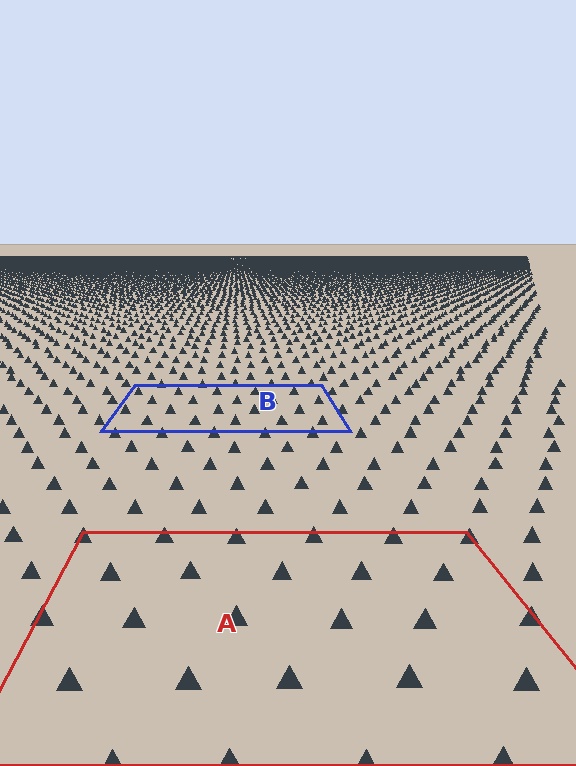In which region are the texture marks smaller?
The texture marks are smaller in region B, because it is farther away.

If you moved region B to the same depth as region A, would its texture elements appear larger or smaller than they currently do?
They would appear larger. At a closer depth, the same texture elements are projected at a bigger on-screen size.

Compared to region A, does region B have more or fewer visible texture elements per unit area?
Region B has more texture elements per unit area — they are packed more densely because it is farther away.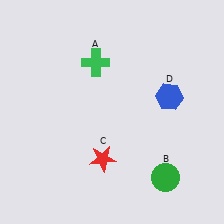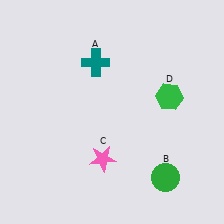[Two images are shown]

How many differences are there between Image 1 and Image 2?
There are 3 differences between the two images.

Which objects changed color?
A changed from green to teal. C changed from red to pink. D changed from blue to green.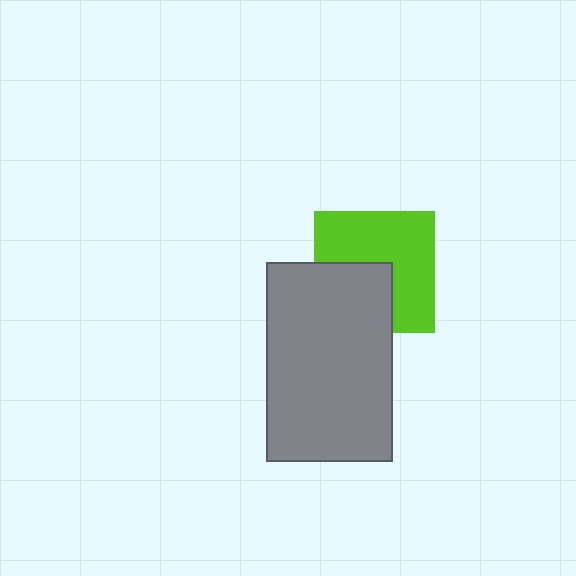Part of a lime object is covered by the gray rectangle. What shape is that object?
It is a square.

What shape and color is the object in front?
The object in front is a gray rectangle.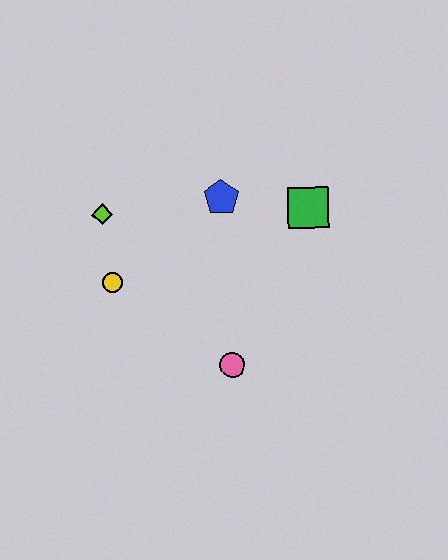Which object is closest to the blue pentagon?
The green square is closest to the blue pentagon.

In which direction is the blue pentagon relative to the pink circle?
The blue pentagon is above the pink circle.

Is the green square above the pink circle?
Yes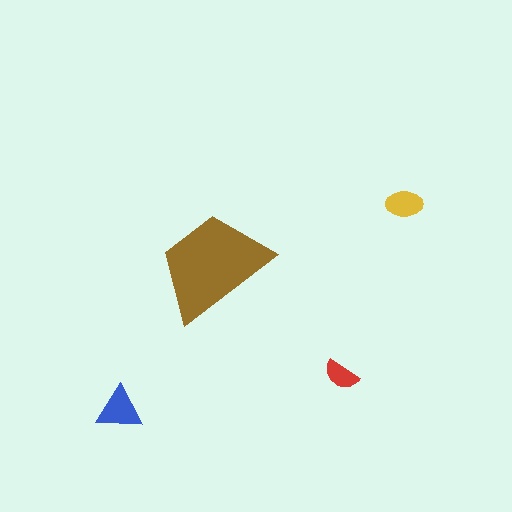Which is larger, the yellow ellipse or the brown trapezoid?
The brown trapezoid.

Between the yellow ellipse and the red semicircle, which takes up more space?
The yellow ellipse.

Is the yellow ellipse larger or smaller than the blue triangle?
Smaller.